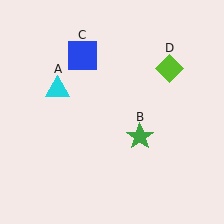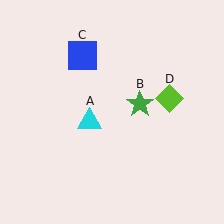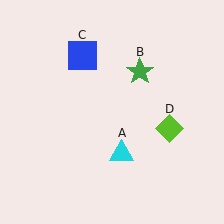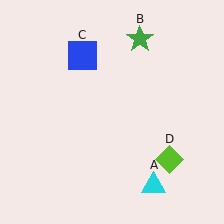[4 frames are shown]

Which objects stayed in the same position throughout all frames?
Blue square (object C) remained stationary.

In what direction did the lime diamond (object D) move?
The lime diamond (object D) moved down.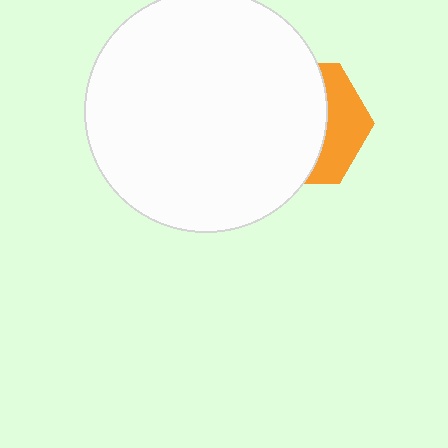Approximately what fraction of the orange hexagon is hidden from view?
Roughly 66% of the orange hexagon is hidden behind the white circle.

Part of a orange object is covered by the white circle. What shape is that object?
It is a hexagon.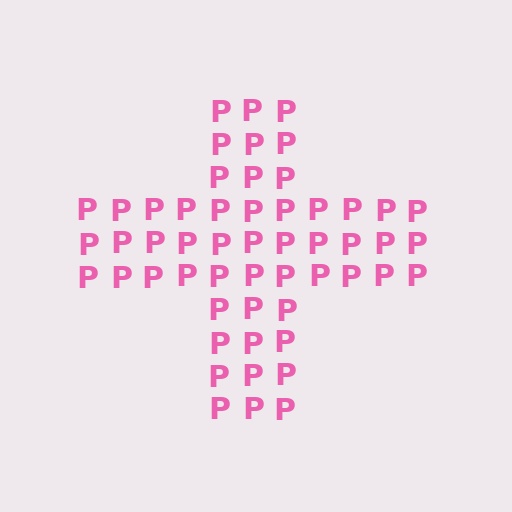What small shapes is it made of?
It is made of small letter P's.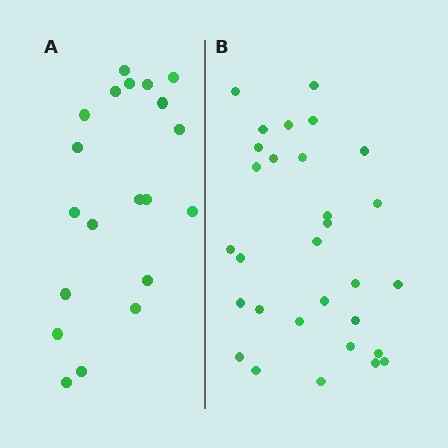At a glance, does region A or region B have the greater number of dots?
Region B (the right region) has more dots.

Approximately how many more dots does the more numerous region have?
Region B has roughly 10 or so more dots than region A.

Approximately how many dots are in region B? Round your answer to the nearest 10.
About 30 dots.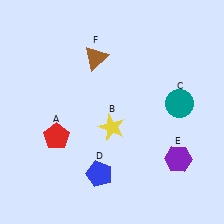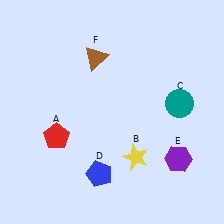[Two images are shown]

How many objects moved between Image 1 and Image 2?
1 object moved between the two images.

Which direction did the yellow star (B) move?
The yellow star (B) moved down.